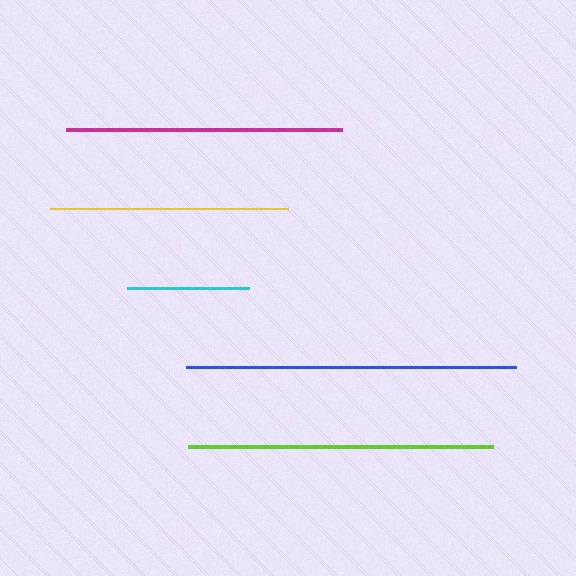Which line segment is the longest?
The blue line is the longest at approximately 331 pixels.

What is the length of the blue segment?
The blue segment is approximately 331 pixels long.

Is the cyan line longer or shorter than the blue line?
The blue line is longer than the cyan line.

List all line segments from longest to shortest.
From longest to shortest: blue, lime, magenta, yellow, cyan.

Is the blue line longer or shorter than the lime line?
The blue line is longer than the lime line.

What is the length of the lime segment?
The lime segment is approximately 305 pixels long.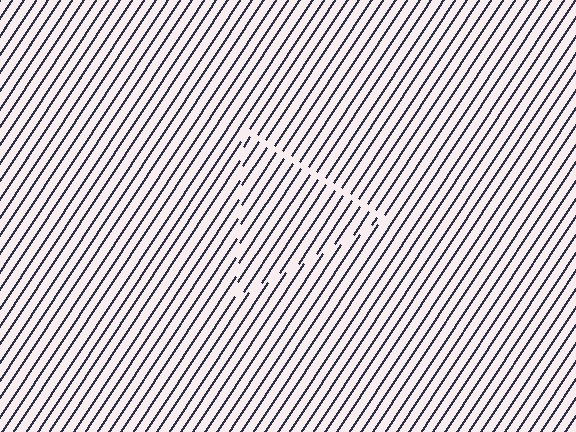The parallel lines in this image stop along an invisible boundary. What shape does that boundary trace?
An illusory triangle. The interior of the shape contains the same grating, shifted by half a period — the contour is defined by the phase discontinuity where line-ends from the inner and outer gratings abut.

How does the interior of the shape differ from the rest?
The interior of the shape contains the same grating, shifted by half a period — the contour is defined by the phase discontinuity where line-ends from the inner and outer gratings abut.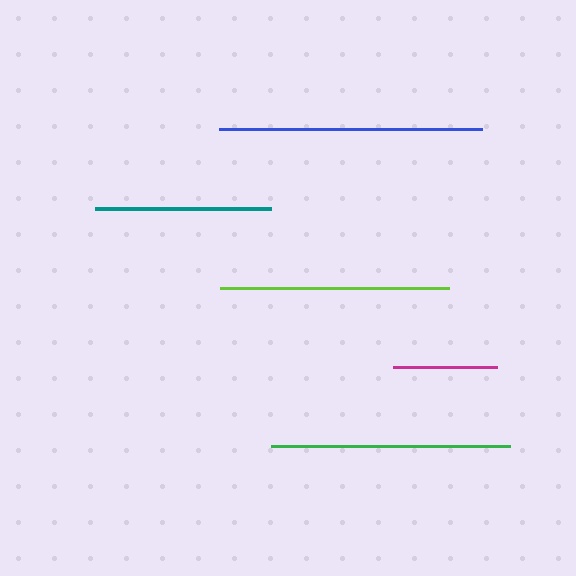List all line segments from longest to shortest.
From longest to shortest: blue, green, lime, teal, magenta.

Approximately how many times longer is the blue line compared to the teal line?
The blue line is approximately 1.5 times the length of the teal line.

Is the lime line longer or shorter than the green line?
The green line is longer than the lime line.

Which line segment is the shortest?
The magenta line is the shortest at approximately 104 pixels.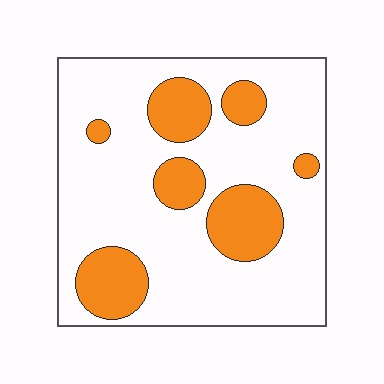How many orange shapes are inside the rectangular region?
7.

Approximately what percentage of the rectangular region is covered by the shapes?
Approximately 25%.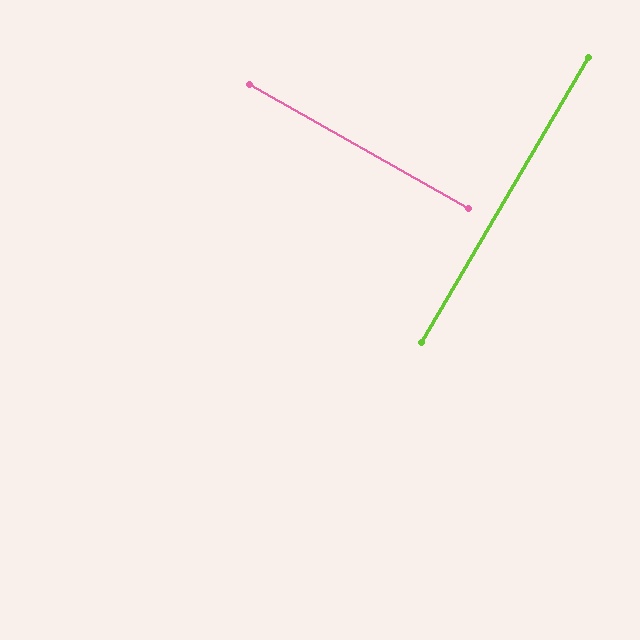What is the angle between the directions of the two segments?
Approximately 89 degrees.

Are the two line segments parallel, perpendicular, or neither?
Perpendicular — they meet at approximately 89°.